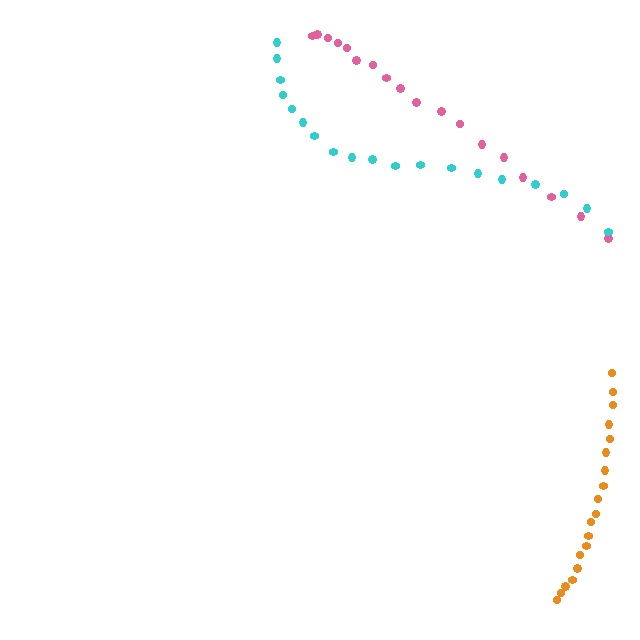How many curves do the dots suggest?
There are 3 distinct paths.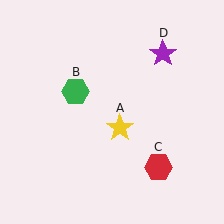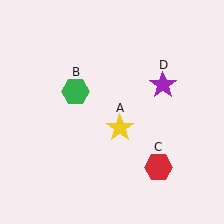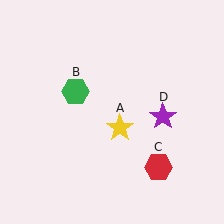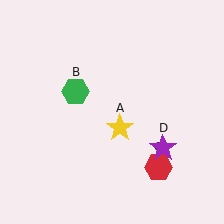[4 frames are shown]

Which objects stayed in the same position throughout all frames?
Yellow star (object A) and green hexagon (object B) and red hexagon (object C) remained stationary.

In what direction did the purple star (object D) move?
The purple star (object D) moved down.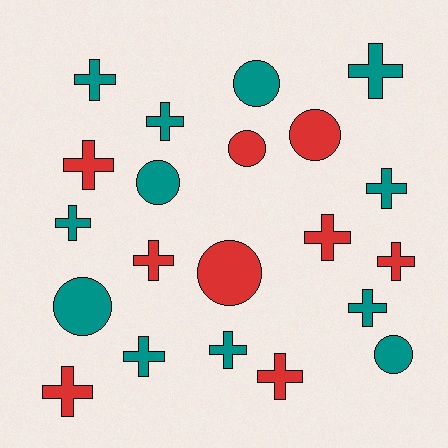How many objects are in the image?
There are 21 objects.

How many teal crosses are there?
There are 8 teal crosses.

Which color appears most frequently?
Teal, with 12 objects.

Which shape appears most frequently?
Cross, with 14 objects.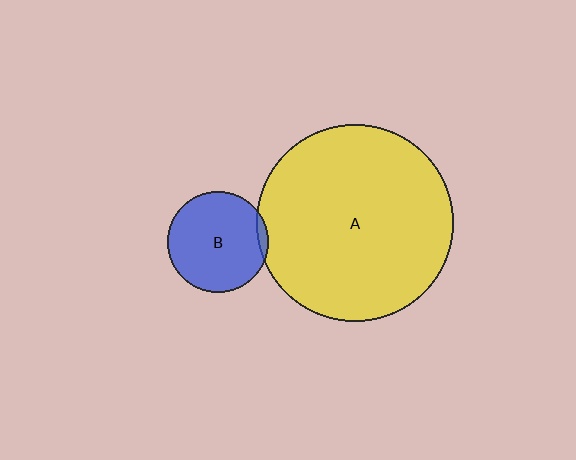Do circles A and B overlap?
Yes.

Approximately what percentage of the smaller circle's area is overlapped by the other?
Approximately 5%.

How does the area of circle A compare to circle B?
Approximately 3.8 times.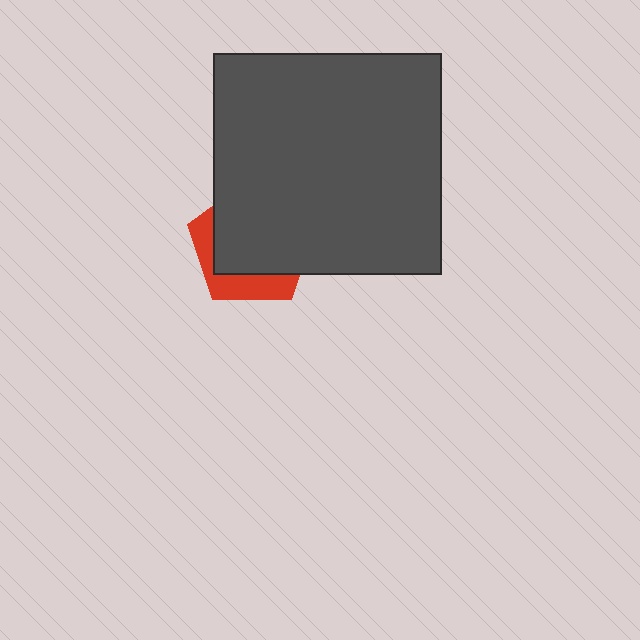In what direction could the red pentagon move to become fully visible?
The red pentagon could move toward the lower-left. That would shift it out from behind the dark gray rectangle entirely.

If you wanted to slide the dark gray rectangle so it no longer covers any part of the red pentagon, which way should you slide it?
Slide it toward the upper-right — that is the most direct way to separate the two shapes.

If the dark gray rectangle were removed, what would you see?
You would see the complete red pentagon.